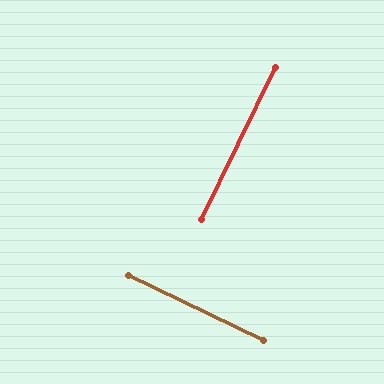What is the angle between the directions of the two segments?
Approximately 90 degrees.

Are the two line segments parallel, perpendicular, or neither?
Perpendicular — they meet at approximately 90°.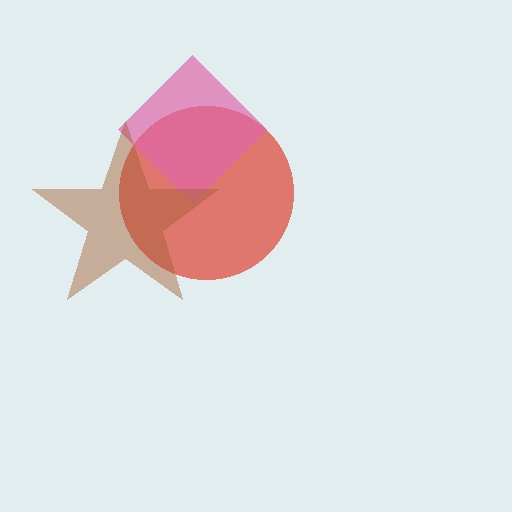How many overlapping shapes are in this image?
There are 3 overlapping shapes in the image.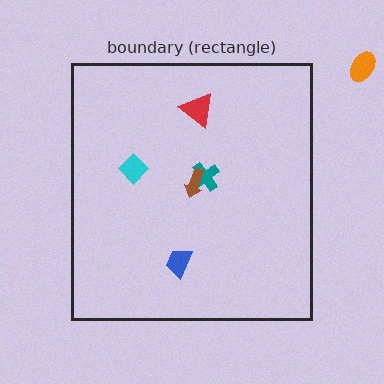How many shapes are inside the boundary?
5 inside, 1 outside.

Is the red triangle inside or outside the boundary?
Inside.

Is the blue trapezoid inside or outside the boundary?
Inside.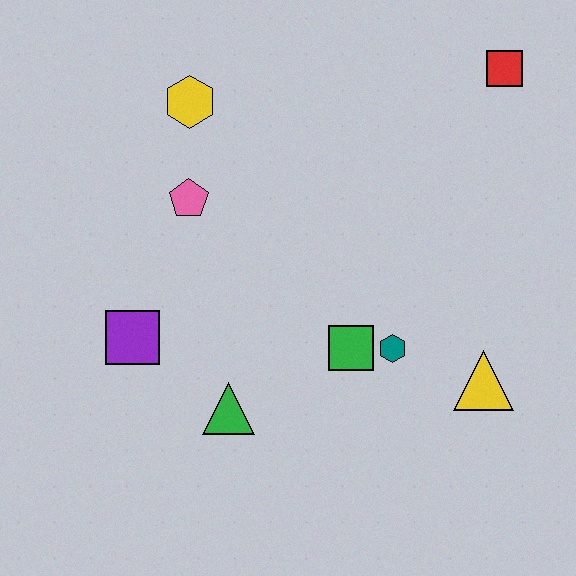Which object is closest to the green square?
The teal hexagon is closest to the green square.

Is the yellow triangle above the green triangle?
Yes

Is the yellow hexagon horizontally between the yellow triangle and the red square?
No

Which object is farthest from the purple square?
The red square is farthest from the purple square.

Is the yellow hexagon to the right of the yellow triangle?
No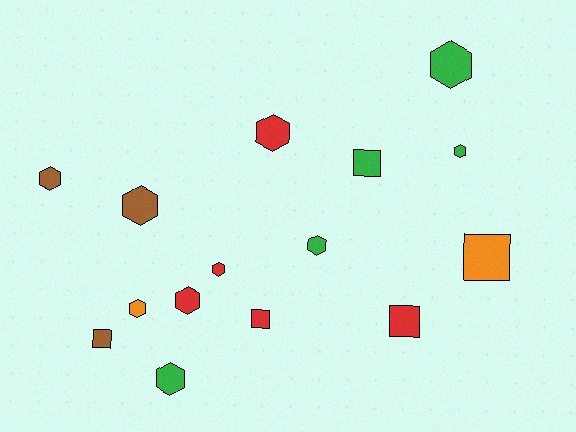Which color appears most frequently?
Green, with 5 objects.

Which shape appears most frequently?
Hexagon, with 10 objects.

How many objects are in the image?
There are 15 objects.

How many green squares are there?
There is 1 green square.